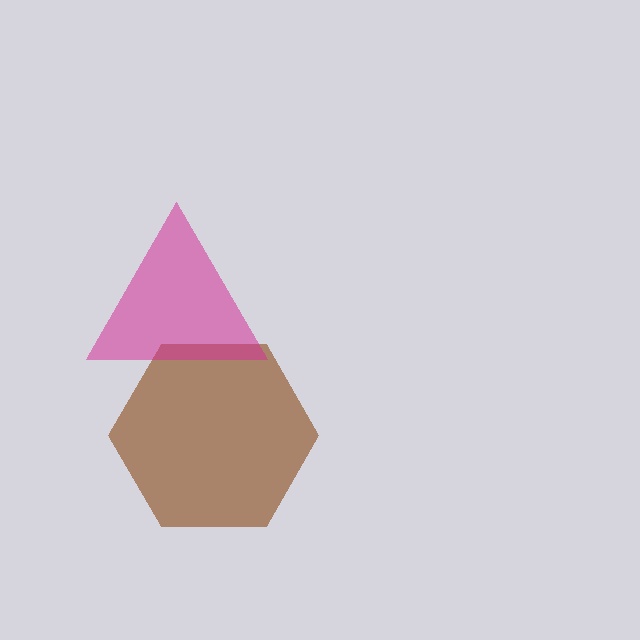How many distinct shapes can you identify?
There are 2 distinct shapes: a brown hexagon, a magenta triangle.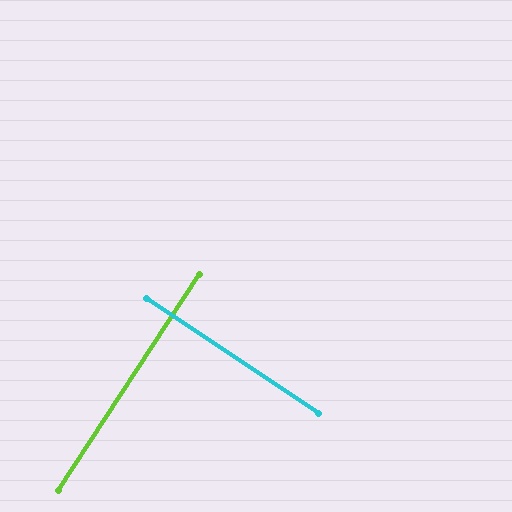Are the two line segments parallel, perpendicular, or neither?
Perpendicular — they meet at approximately 90°.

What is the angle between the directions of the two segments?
Approximately 90 degrees.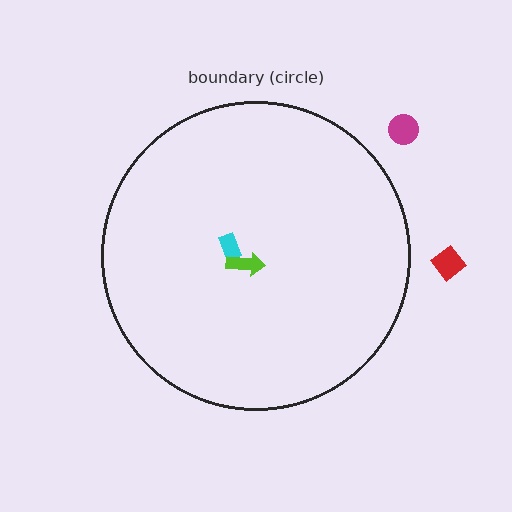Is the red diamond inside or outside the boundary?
Outside.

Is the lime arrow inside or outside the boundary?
Inside.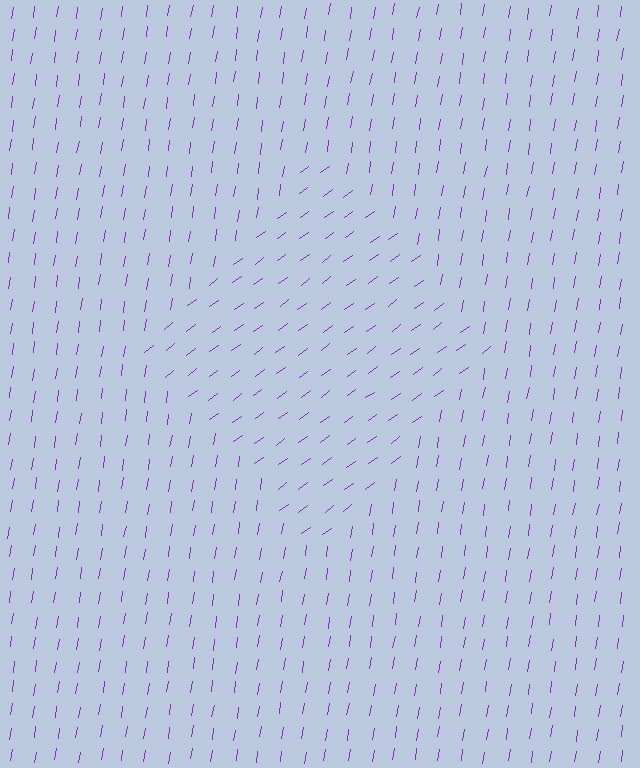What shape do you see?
I see a diamond.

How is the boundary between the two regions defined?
The boundary is defined purely by a change in line orientation (approximately 45 degrees difference). All lines are the same color and thickness.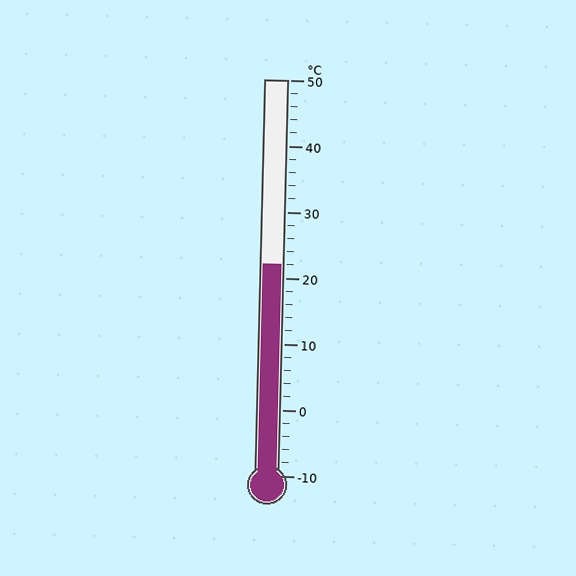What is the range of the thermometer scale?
The thermometer scale ranges from -10°C to 50°C.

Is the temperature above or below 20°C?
The temperature is above 20°C.